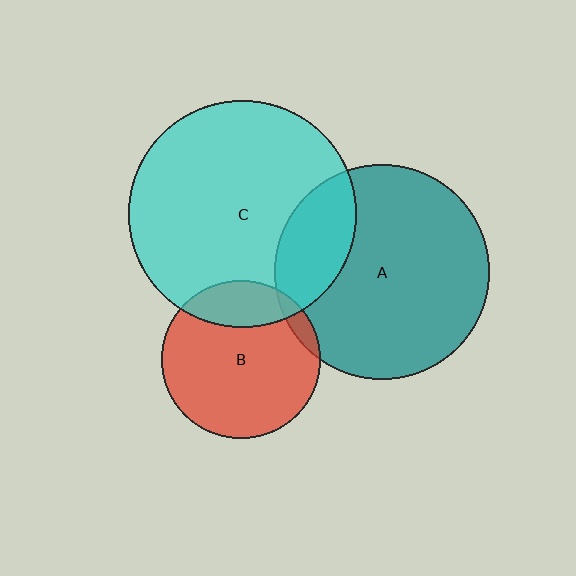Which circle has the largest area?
Circle C (cyan).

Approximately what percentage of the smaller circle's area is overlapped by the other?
Approximately 20%.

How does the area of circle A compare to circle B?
Approximately 1.8 times.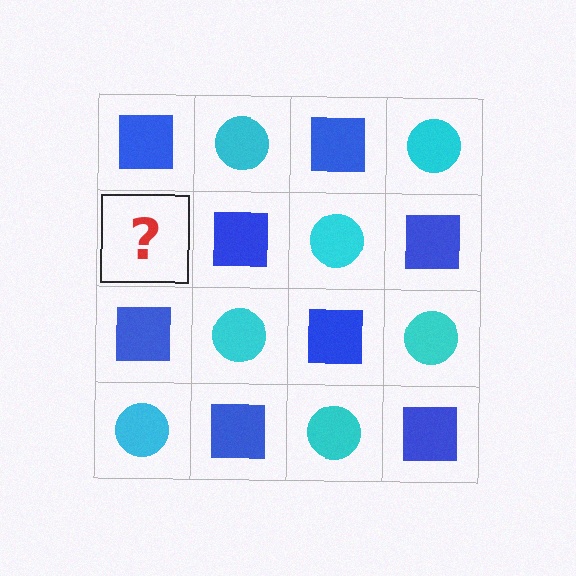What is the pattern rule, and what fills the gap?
The rule is that it alternates blue square and cyan circle in a checkerboard pattern. The gap should be filled with a cyan circle.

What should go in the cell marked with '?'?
The missing cell should contain a cyan circle.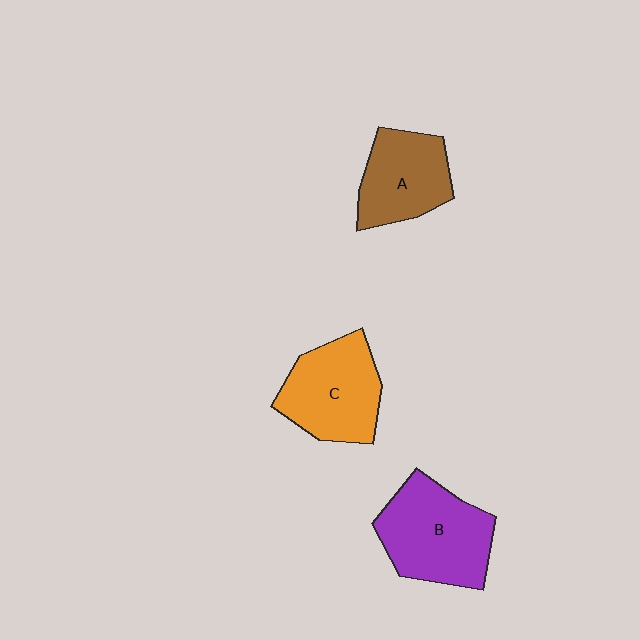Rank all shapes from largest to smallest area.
From largest to smallest: B (purple), C (orange), A (brown).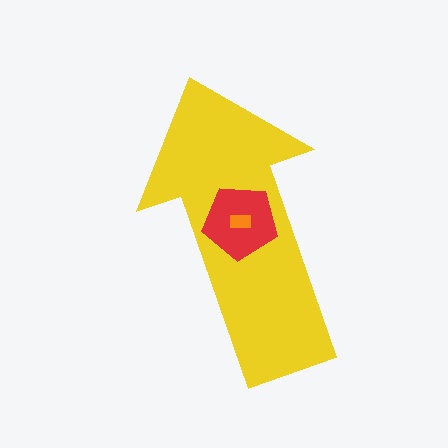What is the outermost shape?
The yellow arrow.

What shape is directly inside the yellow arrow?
The red pentagon.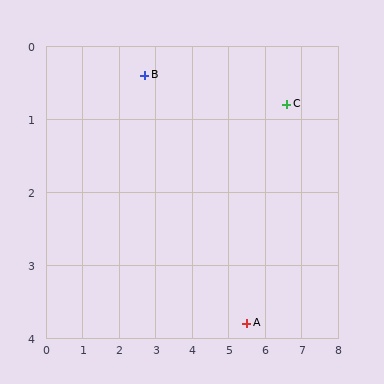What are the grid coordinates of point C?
Point C is at approximately (6.6, 0.8).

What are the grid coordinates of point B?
Point B is at approximately (2.7, 0.4).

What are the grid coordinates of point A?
Point A is at approximately (5.5, 3.8).